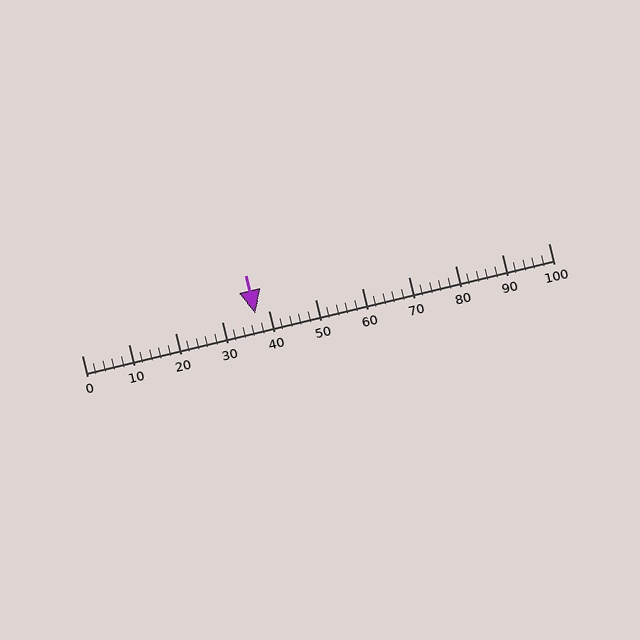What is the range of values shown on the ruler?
The ruler shows values from 0 to 100.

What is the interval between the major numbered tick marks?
The major tick marks are spaced 10 units apart.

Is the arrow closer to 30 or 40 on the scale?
The arrow is closer to 40.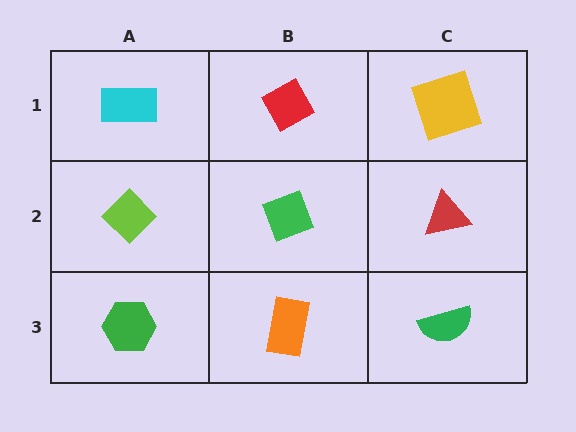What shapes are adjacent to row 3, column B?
A green diamond (row 2, column B), a green hexagon (row 3, column A), a green semicircle (row 3, column C).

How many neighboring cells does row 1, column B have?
3.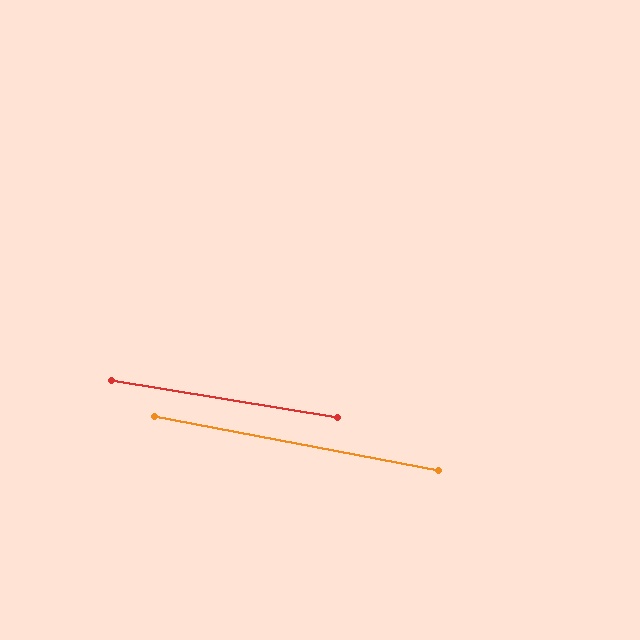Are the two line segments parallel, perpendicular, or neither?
Parallel — their directions differ by only 1.4°.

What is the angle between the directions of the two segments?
Approximately 1 degree.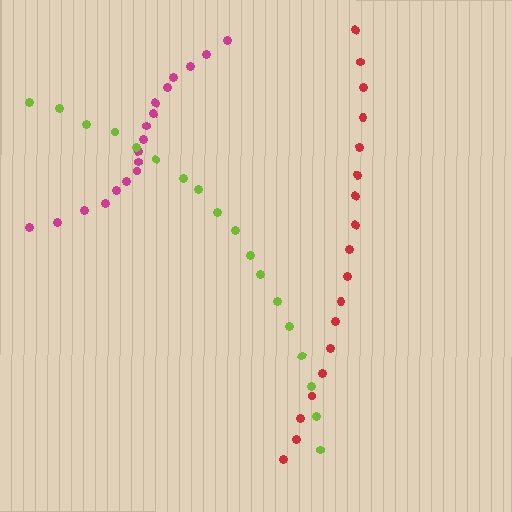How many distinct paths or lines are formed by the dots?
There are 3 distinct paths.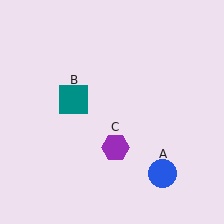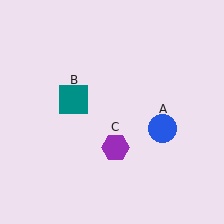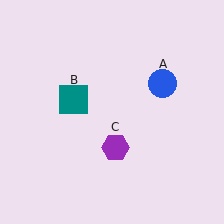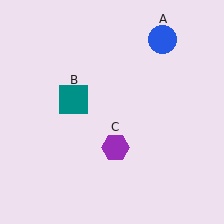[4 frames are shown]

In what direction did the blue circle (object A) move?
The blue circle (object A) moved up.